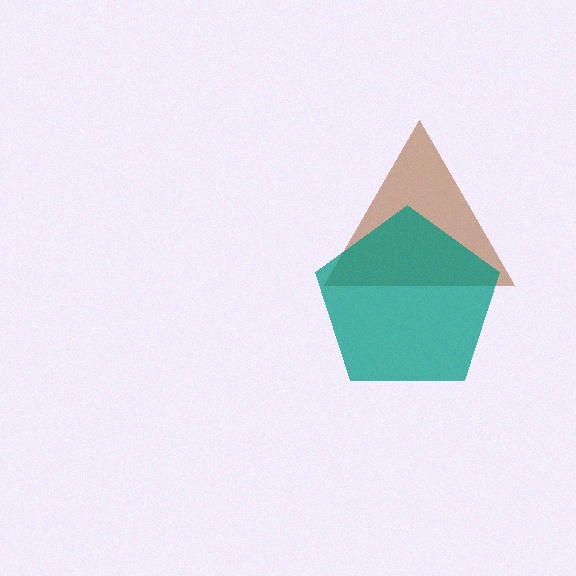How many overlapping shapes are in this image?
There are 2 overlapping shapes in the image.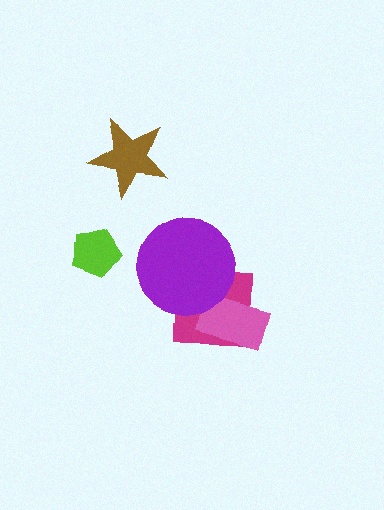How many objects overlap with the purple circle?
2 objects overlap with the purple circle.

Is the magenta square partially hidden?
Yes, it is partially covered by another shape.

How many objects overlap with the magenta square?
2 objects overlap with the magenta square.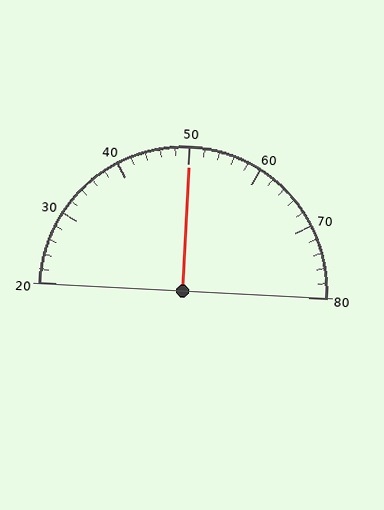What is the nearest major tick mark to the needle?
The nearest major tick mark is 50.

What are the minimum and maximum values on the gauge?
The gauge ranges from 20 to 80.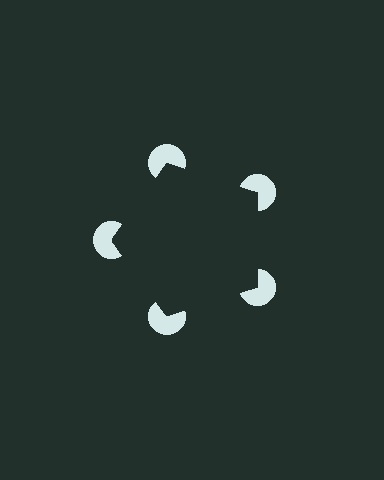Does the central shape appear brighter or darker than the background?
It typically appears slightly darker than the background, even though no actual brightness change is drawn.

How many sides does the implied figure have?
5 sides.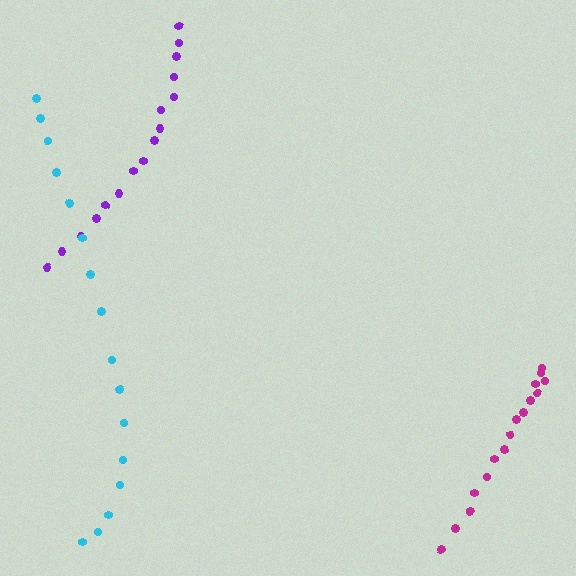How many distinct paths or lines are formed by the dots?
There are 3 distinct paths.